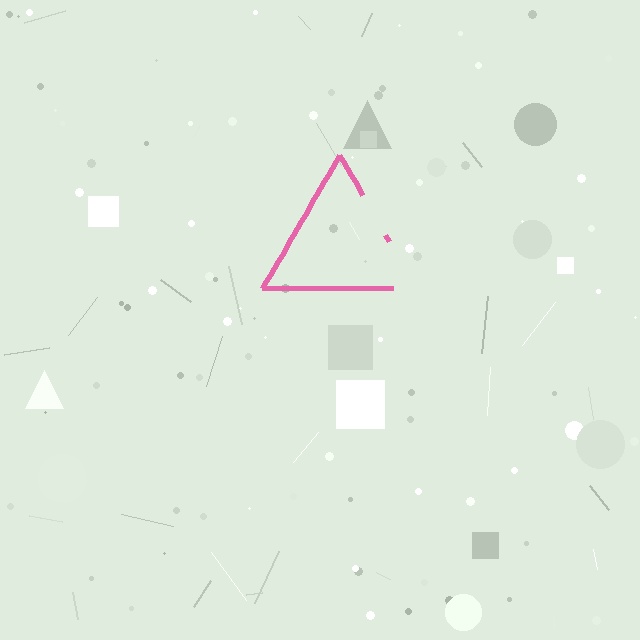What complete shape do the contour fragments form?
The contour fragments form a triangle.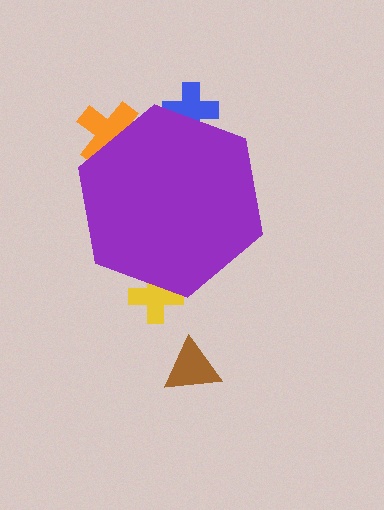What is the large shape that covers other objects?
A purple hexagon.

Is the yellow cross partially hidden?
Yes, the yellow cross is partially hidden behind the purple hexagon.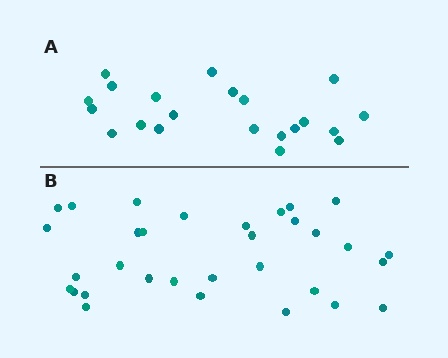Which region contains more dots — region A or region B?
Region B (the bottom region) has more dots.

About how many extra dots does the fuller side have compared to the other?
Region B has roughly 12 or so more dots than region A.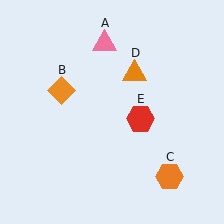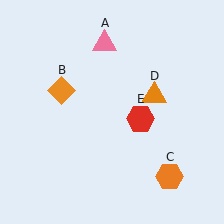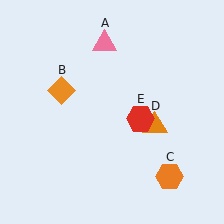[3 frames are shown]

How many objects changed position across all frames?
1 object changed position: orange triangle (object D).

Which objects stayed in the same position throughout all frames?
Pink triangle (object A) and orange diamond (object B) and orange hexagon (object C) and red hexagon (object E) remained stationary.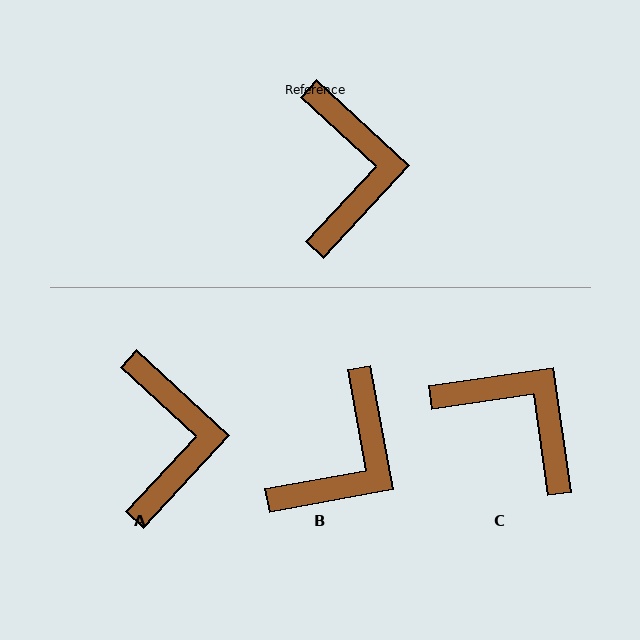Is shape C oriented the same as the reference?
No, it is off by about 51 degrees.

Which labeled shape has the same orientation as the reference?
A.